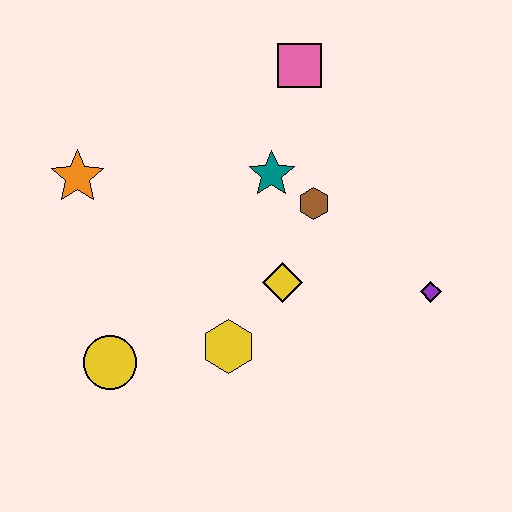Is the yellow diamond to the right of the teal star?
Yes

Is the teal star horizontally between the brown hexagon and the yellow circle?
Yes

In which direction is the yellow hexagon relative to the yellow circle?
The yellow hexagon is to the right of the yellow circle.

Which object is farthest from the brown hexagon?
The yellow circle is farthest from the brown hexagon.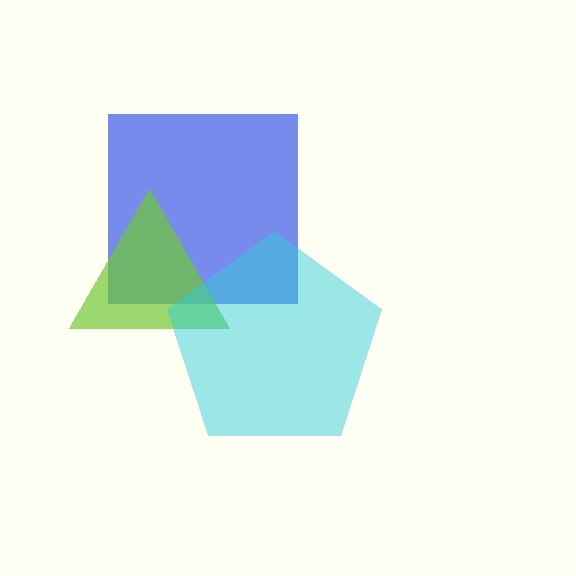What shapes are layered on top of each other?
The layered shapes are: a blue square, a lime triangle, a cyan pentagon.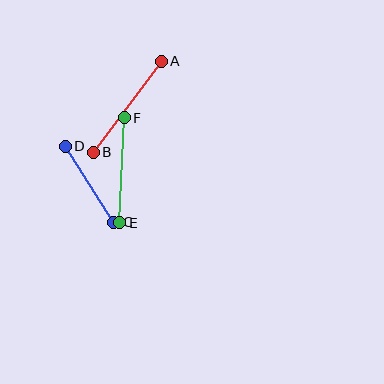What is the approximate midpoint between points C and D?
The midpoint is at approximately (90, 184) pixels.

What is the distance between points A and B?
The distance is approximately 113 pixels.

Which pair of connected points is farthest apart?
Points A and B are farthest apart.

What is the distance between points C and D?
The distance is approximately 90 pixels.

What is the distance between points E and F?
The distance is approximately 106 pixels.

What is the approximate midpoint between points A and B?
The midpoint is at approximately (127, 107) pixels.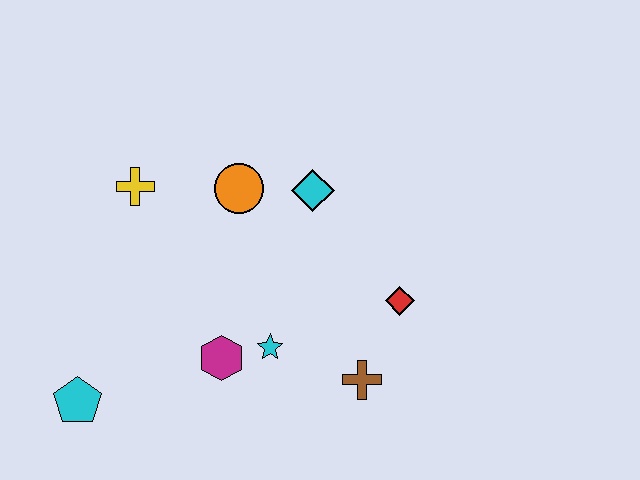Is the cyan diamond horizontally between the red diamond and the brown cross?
No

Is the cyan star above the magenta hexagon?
Yes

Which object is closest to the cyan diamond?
The orange circle is closest to the cyan diamond.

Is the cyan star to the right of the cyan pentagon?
Yes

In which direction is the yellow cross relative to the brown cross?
The yellow cross is to the left of the brown cross.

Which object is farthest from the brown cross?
The yellow cross is farthest from the brown cross.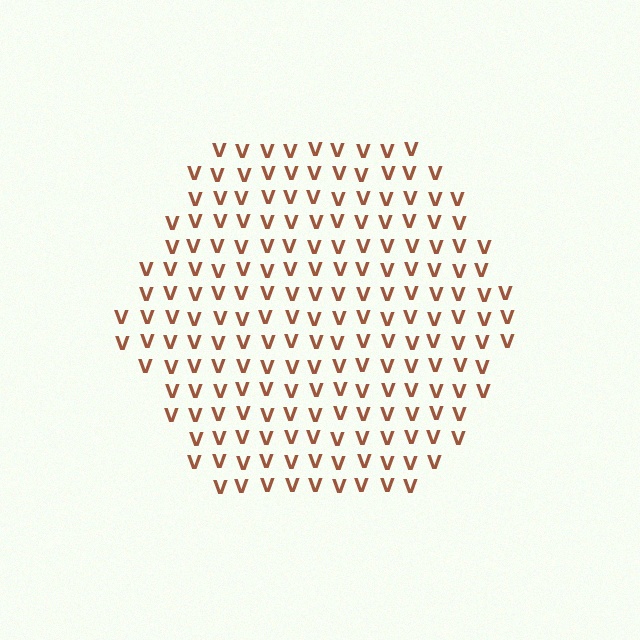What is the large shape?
The large shape is a hexagon.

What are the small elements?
The small elements are letter V's.